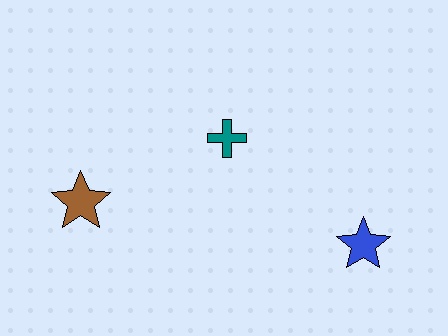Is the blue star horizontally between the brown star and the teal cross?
No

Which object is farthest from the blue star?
The brown star is farthest from the blue star.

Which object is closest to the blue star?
The teal cross is closest to the blue star.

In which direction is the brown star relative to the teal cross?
The brown star is to the left of the teal cross.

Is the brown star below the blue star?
No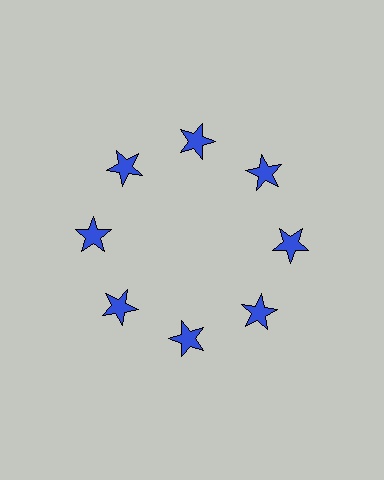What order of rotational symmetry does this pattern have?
This pattern has 8-fold rotational symmetry.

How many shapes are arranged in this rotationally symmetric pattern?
There are 8 shapes, arranged in 8 groups of 1.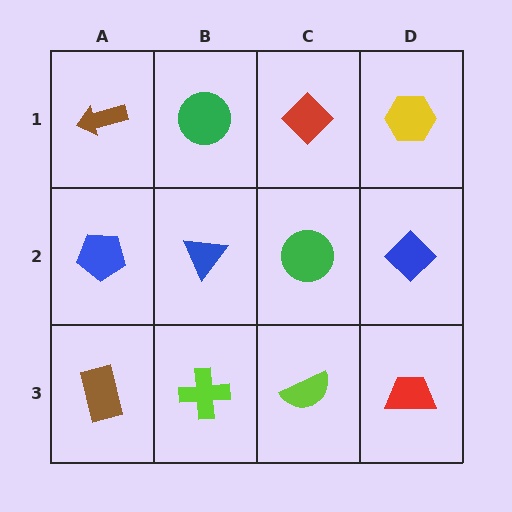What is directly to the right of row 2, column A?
A blue triangle.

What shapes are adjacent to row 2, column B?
A green circle (row 1, column B), a lime cross (row 3, column B), a blue pentagon (row 2, column A), a green circle (row 2, column C).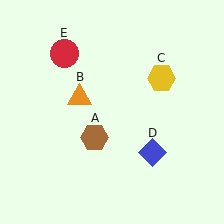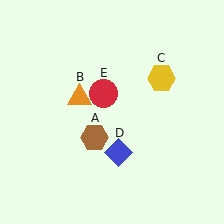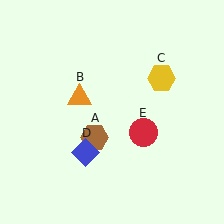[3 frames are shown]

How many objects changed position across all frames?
2 objects changed position: blue diamond (object D), red circle (object E).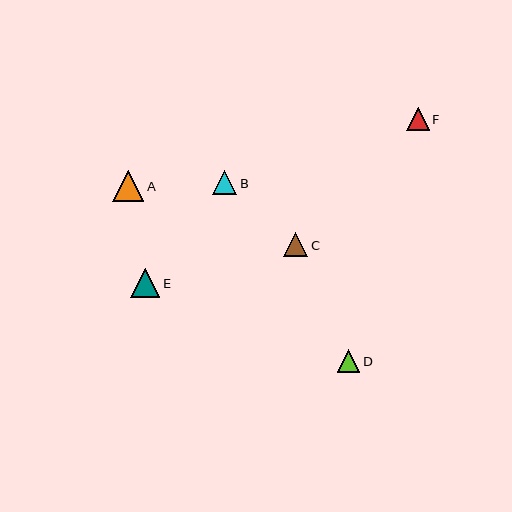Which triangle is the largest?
Triangle A is the largest with a size of approximately 31 pixels.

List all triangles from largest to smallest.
From largest to smallest: A, E, C, B, D, F.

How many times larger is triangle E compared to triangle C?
Triangle E is approximately 1.2 times the size of triangle C.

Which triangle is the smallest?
Triangle F is the smallest with a size of approximately 22 pixels.